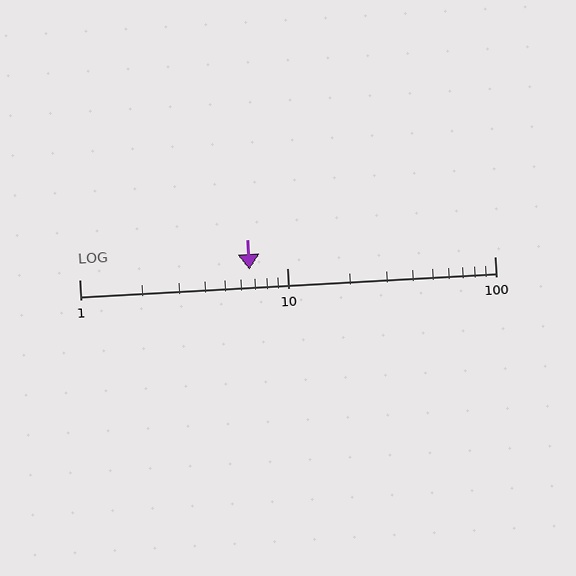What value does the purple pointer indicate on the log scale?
The pointer indicates approximately 6.6.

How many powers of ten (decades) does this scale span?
The scale spans 2 decades, from 1 to 100.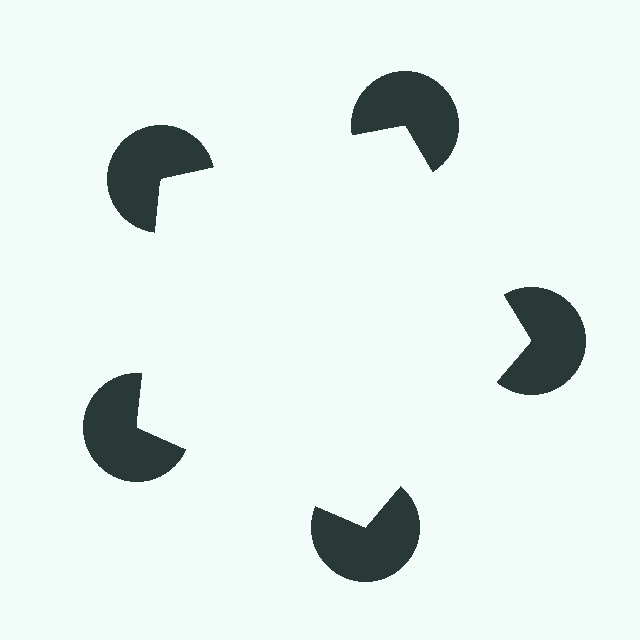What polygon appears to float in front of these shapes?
An illusory pentagon — its edges are inferred from the aligned wedge cuts in the pac-man discs, not physically drawn.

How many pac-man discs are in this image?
There are 5 — one at each vertex of the illusory pentagon.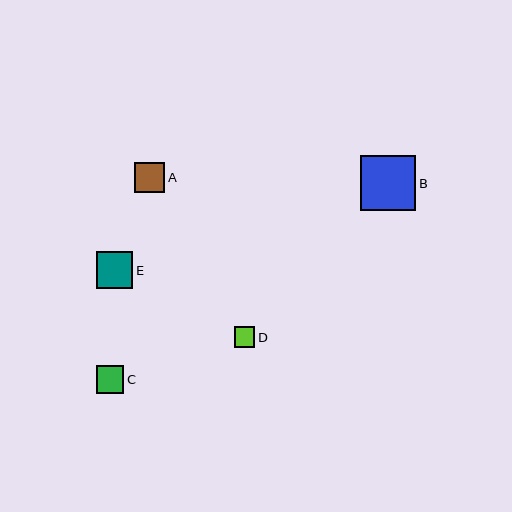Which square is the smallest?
Square D is the smallest with a size of approximately 21 pixels.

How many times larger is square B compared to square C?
Square B is approximately 2.0 times the size of square C.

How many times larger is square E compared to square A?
Square E is approximately 1.2 times the size of square A.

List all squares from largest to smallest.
From largest to smallest: B, E, A, C, D.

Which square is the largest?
Square B is the largest with a size of approximately 55 pixels.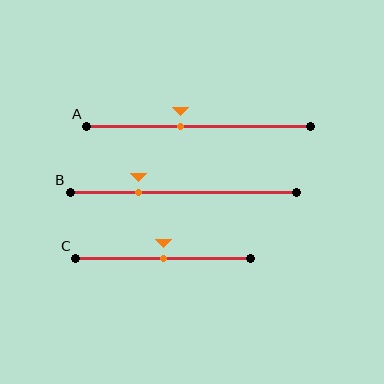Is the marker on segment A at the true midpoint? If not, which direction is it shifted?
No, the marker on segment A is shifted to the left by about 8% of the segment length.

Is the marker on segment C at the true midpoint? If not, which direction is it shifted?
Yes, the marker on segment C is at the true midpoint.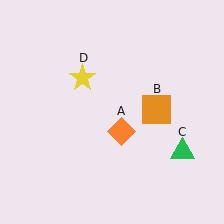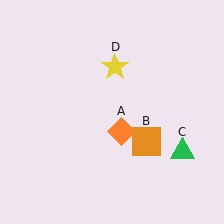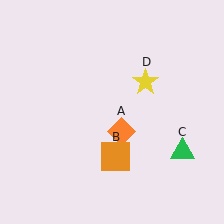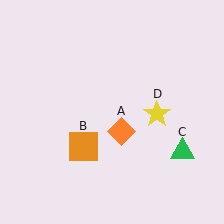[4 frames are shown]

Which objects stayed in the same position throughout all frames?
Orange diamond (object A) and green triangle (object C) remained stationary.